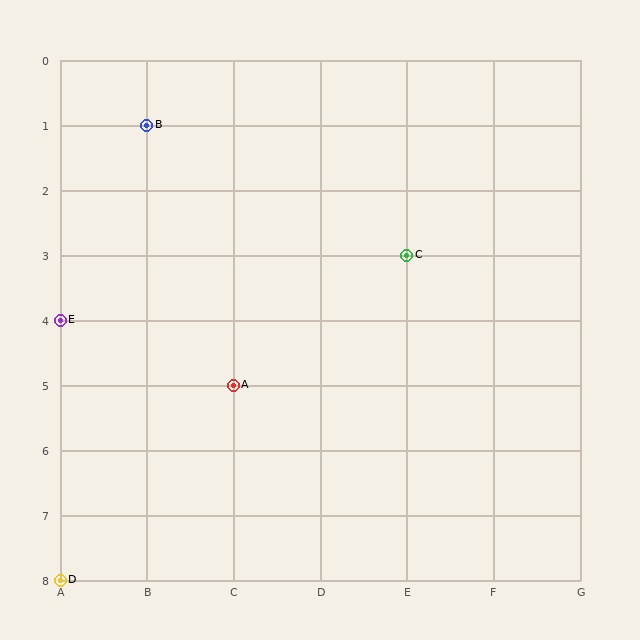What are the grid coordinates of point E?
Point E is at grid coordinates (A, 4).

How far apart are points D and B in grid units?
Points D and B are 1 column and 7 rows apart (about 7.1 grid units diagonally).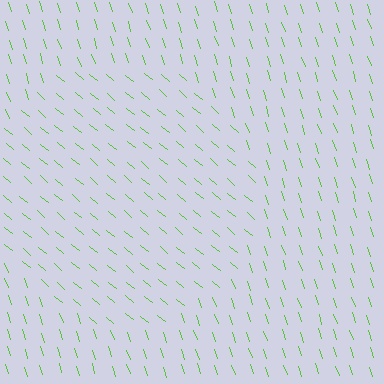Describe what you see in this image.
The image is filled with small lime line segments. A circle region in the image has lines oriented differently from the surrounding lines, creating a visible texture boundary.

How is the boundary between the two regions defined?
The boundary is defined purely by a change in line orientation (approximately 32 degrees difference). All lines are the same color and thickness.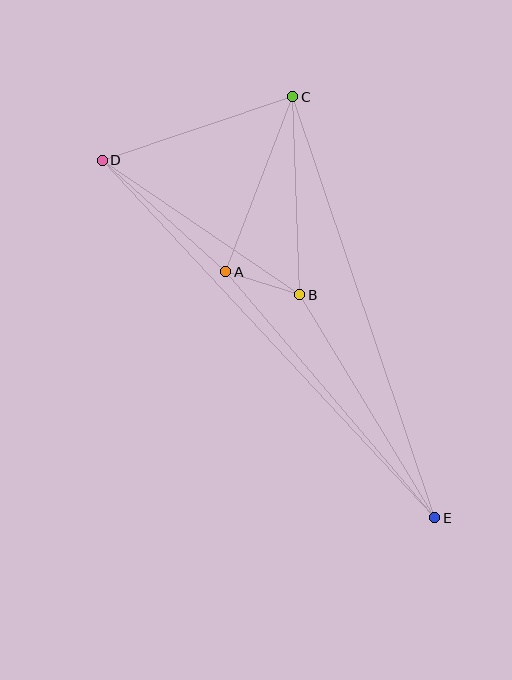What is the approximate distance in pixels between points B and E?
The distance between B and E is approximately 261 pixels.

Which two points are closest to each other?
Points A and B are closest to each other.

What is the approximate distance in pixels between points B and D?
The distance between B and D is approximately 239 pixels.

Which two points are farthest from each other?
Points D and E are farthest from each other.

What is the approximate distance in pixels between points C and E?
The distance between C and E is approximately 445 pixels.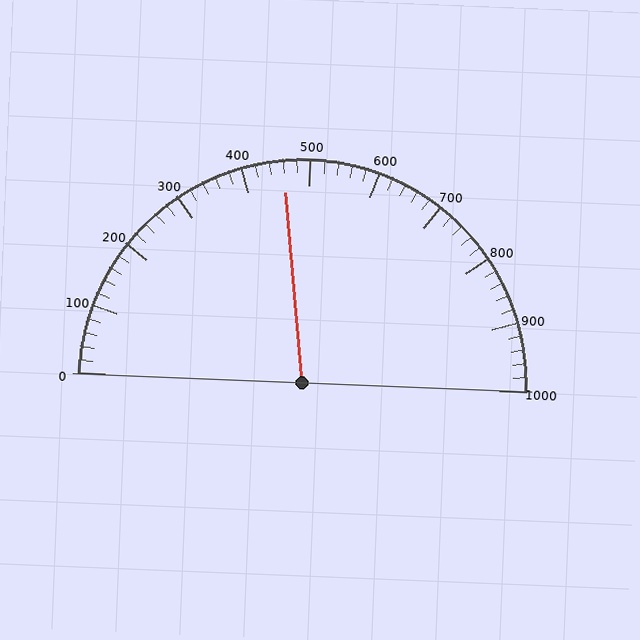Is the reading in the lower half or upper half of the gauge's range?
The reading is in the lower half of the range (0 to 1000).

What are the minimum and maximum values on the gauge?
The gauge ranges from 0 to 1000.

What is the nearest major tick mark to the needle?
The nearest major tick mark is 500.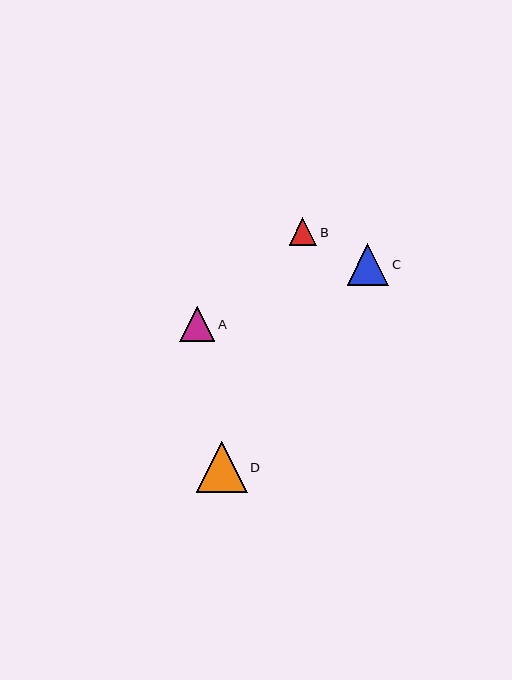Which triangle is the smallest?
Triangle B is the smallest with a size of approximately 27 pixels.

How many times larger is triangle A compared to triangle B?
Triangle A is approximately 1.3 times the size of triangle B.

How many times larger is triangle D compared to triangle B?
Triangle D is approximately 1.9 times the size of triangle B.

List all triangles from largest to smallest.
From largest to smallest: D, C, A, B.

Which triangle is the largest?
Triangle D is the largest with a size of approximately 51 pixels.